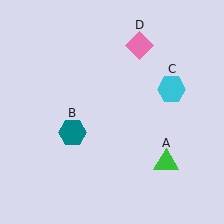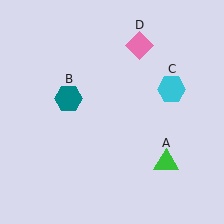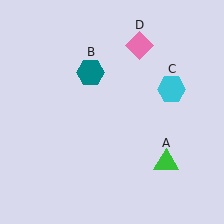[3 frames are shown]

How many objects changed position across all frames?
1 object changed position: teal hexagon (object B).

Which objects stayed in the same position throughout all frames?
Green triangle (object A) and cyan hexagon (object C) and pink diamond (object D) remained stationary.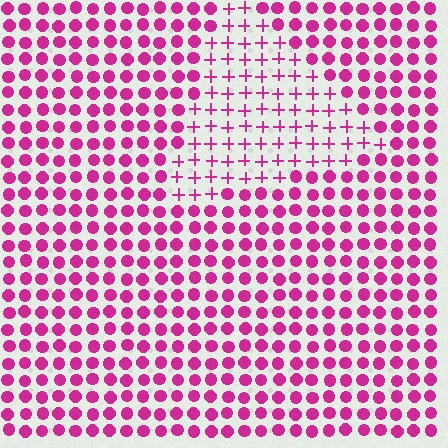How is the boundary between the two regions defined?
The boundary is defined by a change in element shape: plus signs inside vs. circles outside. All elements share the same color and spacing.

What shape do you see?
I see a triangle.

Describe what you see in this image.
The image is filled with small magenta elements arranged in a uniform grid. A triangle-shaped region contains plus signs, while the surrounding area contains circles. The boundary is defined purely by the change in element shape.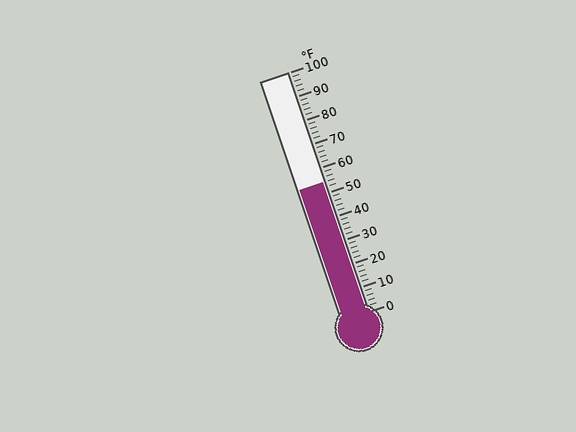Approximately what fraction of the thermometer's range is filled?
The thermometer is filled to approximately 55% of its range.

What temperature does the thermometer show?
The thermometer shows approximately 54°F.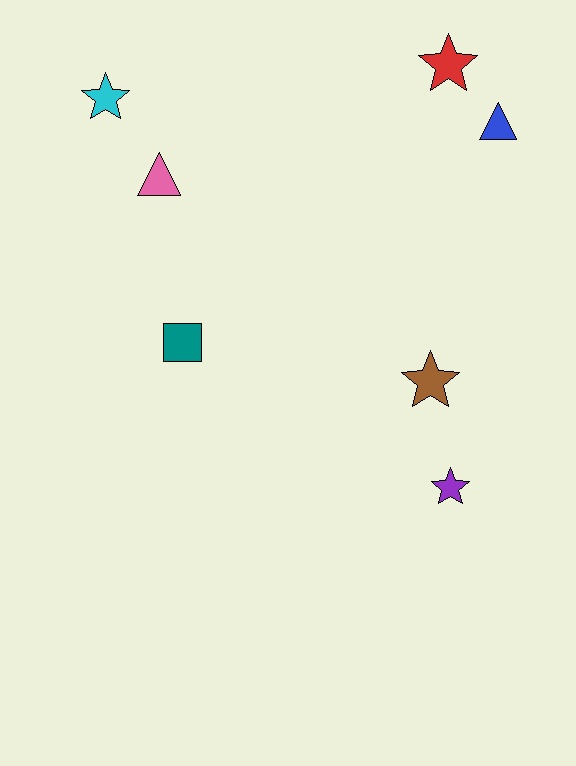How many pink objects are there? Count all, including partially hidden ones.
There is 1 pink object.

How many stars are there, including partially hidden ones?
There are 4 stars.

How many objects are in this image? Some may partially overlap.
There are 7 objects.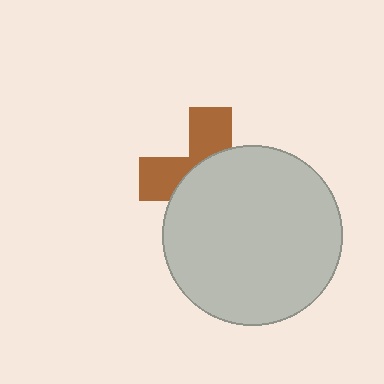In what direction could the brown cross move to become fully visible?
The brown cross could move toward the upper-left. That would shift it out from behind the light gray circle entirely.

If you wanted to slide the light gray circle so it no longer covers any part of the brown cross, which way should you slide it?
Slide it toward the lower-right — that is the most direct way to separate the two shapes.